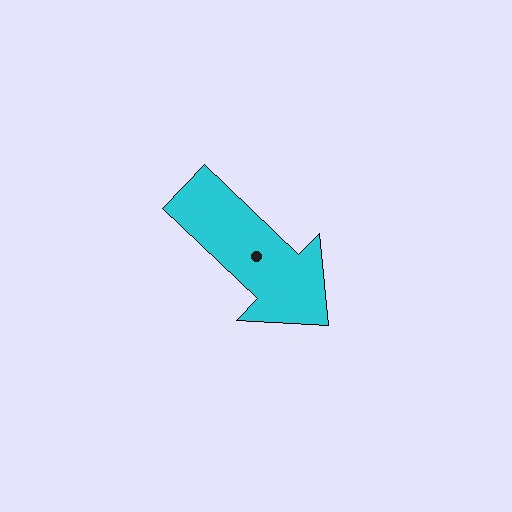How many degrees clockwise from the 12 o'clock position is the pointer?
Approximately 134 degrees.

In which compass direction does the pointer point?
Southeast.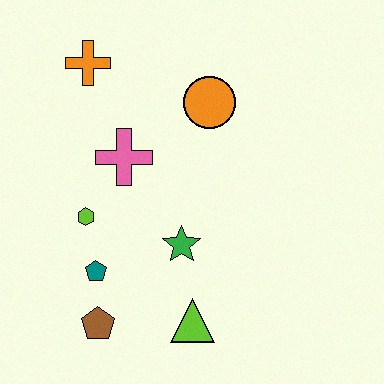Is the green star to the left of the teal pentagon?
No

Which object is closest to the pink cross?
The lime hexagon is closest to the pink cross.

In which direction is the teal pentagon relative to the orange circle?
The teal pentagon is below the orange circle.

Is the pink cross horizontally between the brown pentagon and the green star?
Yes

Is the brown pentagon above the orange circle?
No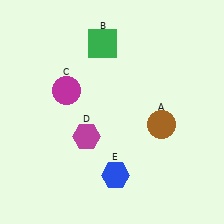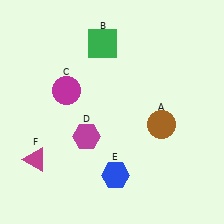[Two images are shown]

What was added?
A magenta triangle (F) was added in Image 2.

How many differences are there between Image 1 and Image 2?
There is 1 difference between the two images.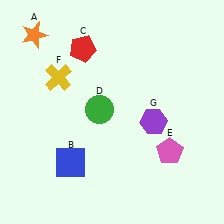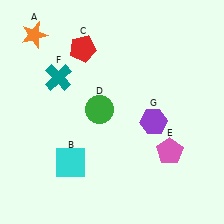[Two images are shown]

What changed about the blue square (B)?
In Image 1, B is blue. In Image 2, it changed to cyan.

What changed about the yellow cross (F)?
In Image 1, F is yellow. In Image 2, it changed to teal.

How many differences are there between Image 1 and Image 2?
There are 2 differences between the two images.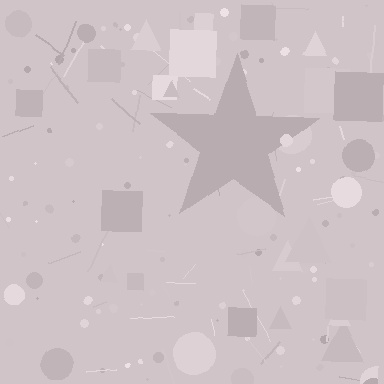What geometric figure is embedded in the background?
A star is embedded in the background.